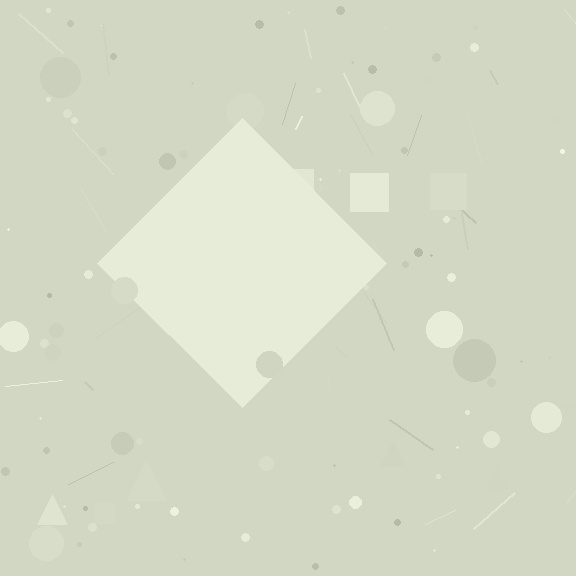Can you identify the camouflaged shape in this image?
The camouflaged shape is a diamond.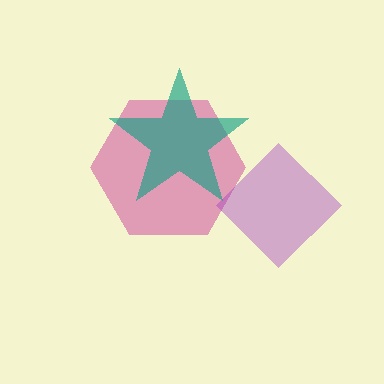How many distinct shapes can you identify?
There are 3 distinct shapes: a magenta hexagon, a purple diamond, a teal star.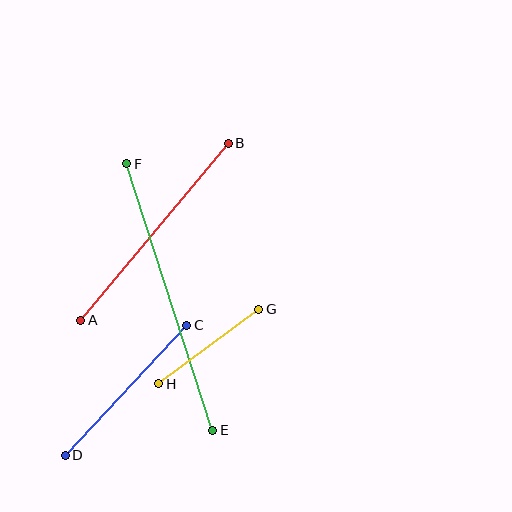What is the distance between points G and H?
The distance is approximately 125 pixels.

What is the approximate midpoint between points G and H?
The midpoint is at approximately (209, 346) pixels.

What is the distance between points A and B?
The distance is approximately 230 pixels.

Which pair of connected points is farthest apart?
Points E and F are farthest apart.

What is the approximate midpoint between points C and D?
The midpoint is at approximately (126, 390) pixels.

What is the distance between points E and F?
The distance is approximately 280 pixels.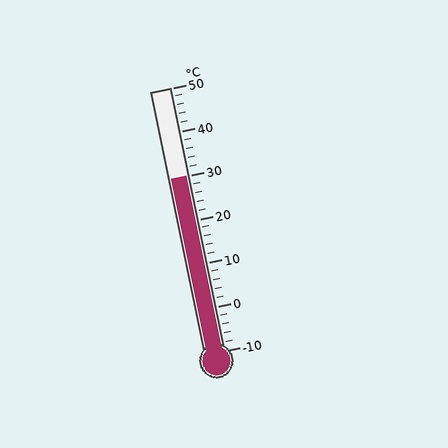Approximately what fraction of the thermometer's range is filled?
The thermometer is filled to approximately 65% of its range.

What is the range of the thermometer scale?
The thermometer scale ranges from -10°C to 50°C.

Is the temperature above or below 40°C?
The temperature is below 40°C.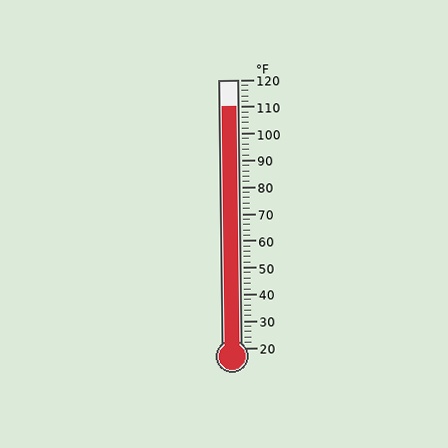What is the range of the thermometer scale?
The thermometer scale ranges from 20°F to 120°F.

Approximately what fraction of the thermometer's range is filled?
The thermometer is filled to approximately 90% of its range.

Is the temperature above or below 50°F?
The temperature is above 50°F.